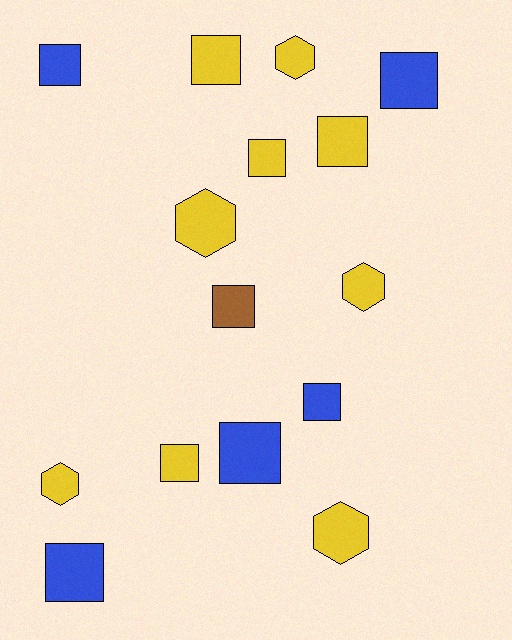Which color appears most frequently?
Yellow, with 9 objects.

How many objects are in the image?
There are 15 objects.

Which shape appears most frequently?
Square, with 10 objects.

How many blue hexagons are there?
There are no blue hexagons.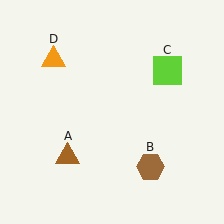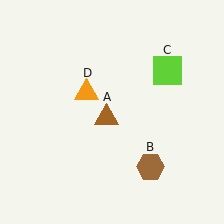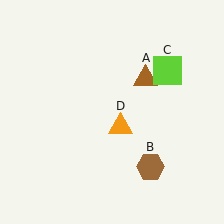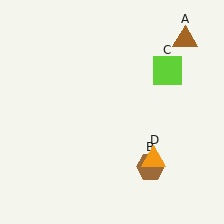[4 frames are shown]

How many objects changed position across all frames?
2 objects changed position: brown triangle (object A), orange triangle (object D).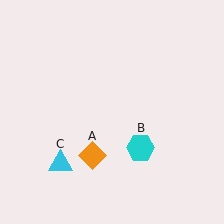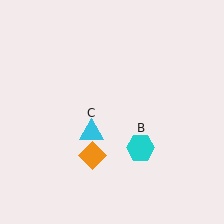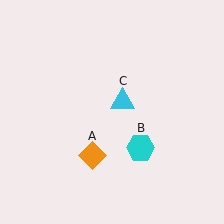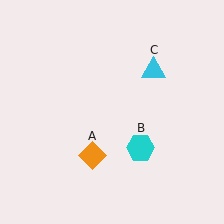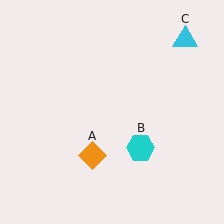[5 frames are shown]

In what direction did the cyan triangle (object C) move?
The cyan triangle (object C) moved up and to the right.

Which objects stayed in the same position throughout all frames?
Orange diamond (object A) and cyan hexagon (object B) remained stationary.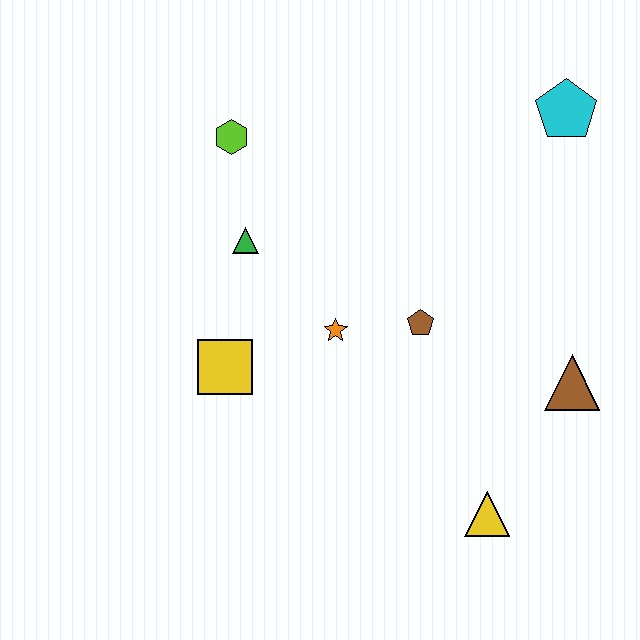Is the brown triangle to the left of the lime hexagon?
No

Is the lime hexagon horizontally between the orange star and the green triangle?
No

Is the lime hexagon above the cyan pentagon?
No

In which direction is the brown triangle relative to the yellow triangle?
The brown triangle is above the yellow triangle.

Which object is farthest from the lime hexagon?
The yellow triangle is farthest from the lime hexagon.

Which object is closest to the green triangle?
The lime hexagon is closest to the green triangle.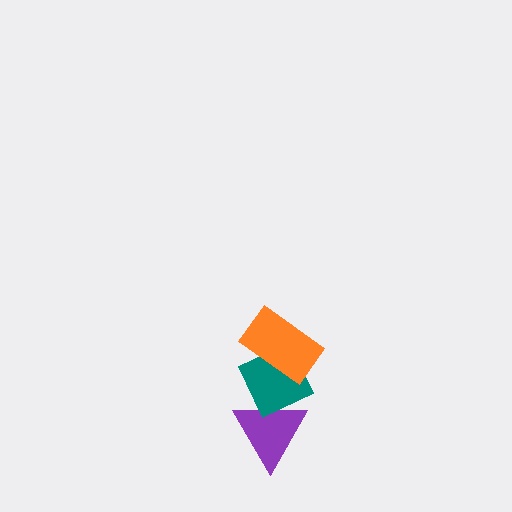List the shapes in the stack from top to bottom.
From top to bottom: the orange rectangle, the teal diamond, the purple triangle.